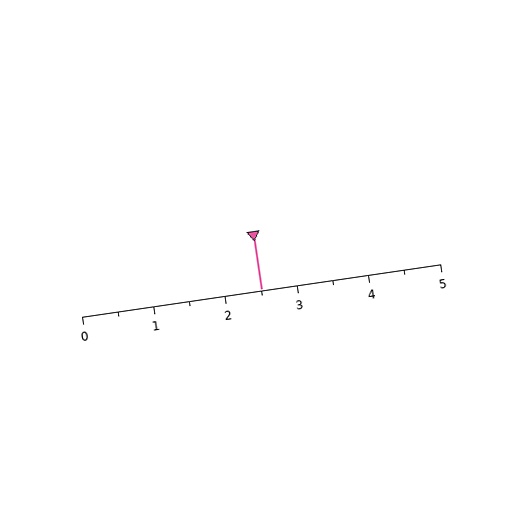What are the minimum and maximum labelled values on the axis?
The axis runs from 0 to 5.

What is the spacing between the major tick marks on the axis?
The major ticks are spaced 1 apart.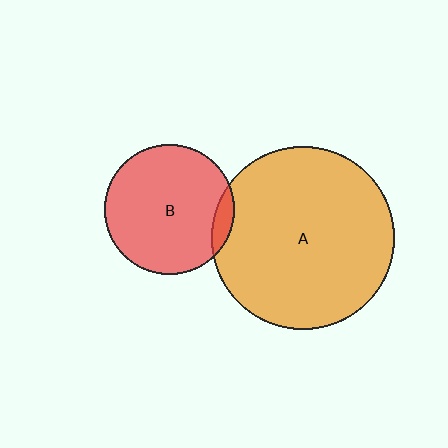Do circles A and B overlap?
Yes.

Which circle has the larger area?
Circle A (orange).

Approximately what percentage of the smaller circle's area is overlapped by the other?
Approximately 10%.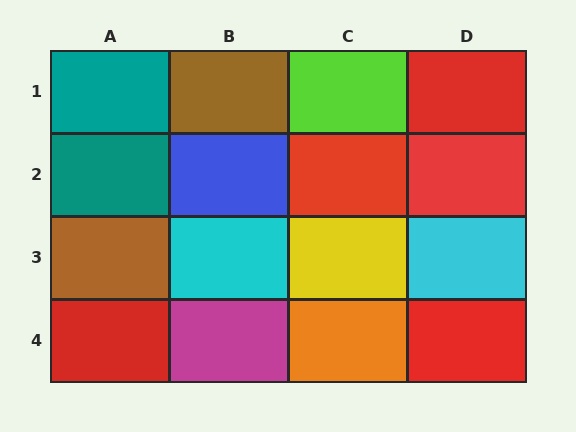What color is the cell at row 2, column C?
Red.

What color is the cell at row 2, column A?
Teal.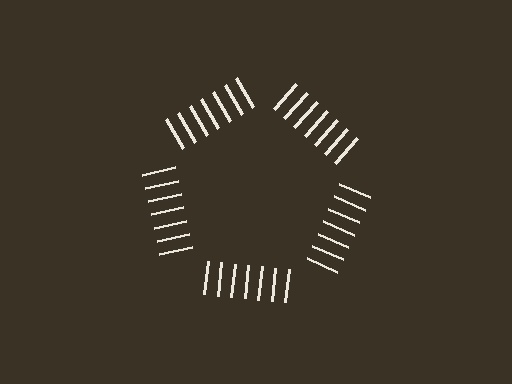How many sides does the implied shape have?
5 sides — the line-ends trace a pentagon.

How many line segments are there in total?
35 — 7 along each of the 5 edges.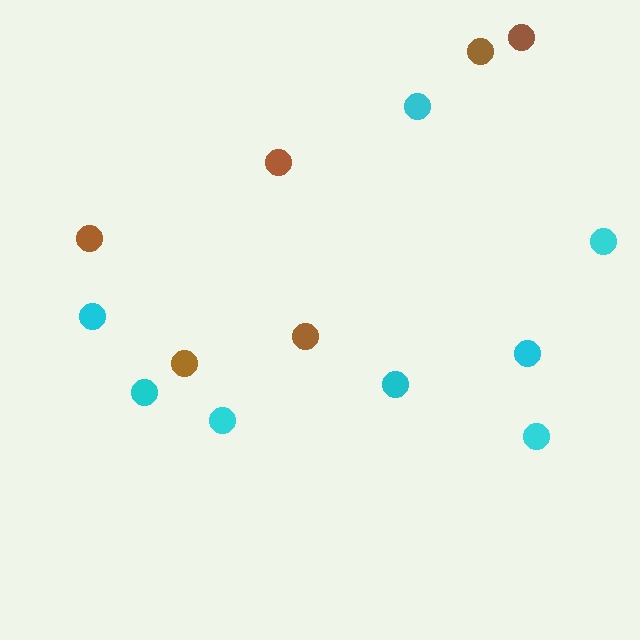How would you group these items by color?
There are 2 groups: one group of cyan circles (8) and one group of brown circles (6).